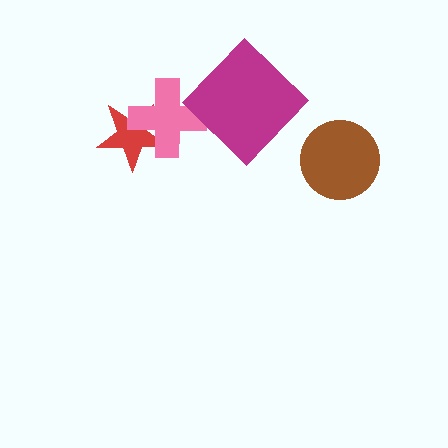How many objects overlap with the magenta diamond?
0 objects overlap with the magenta diamond.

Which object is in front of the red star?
The pink cross is in front of the red star.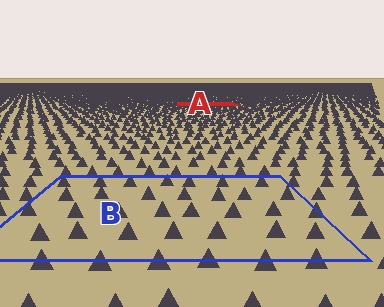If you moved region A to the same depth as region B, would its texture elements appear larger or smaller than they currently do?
They would appear larger. At a closer depth, the same texture elements are projected at a bigger on-screen size.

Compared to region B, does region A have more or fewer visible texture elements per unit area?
Region A has more texture elements per unit area — they are packed more densely because it is farther away.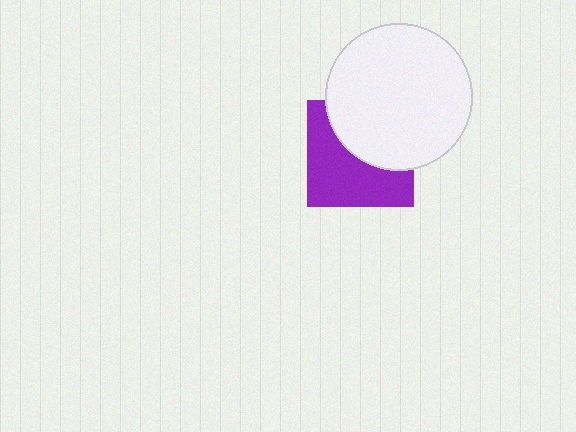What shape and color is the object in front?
The object in front is a white circle.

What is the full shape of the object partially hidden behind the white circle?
The partially hidden object is a purple square.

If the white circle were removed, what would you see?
You would see the complete purple square.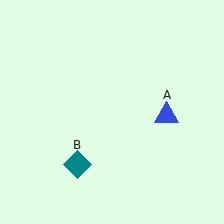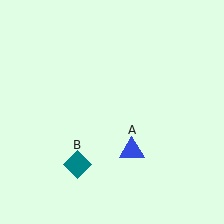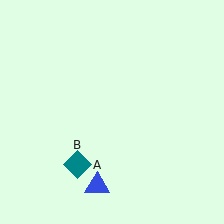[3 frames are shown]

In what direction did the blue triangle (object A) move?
The blue triangle (object A) moved down and to the left.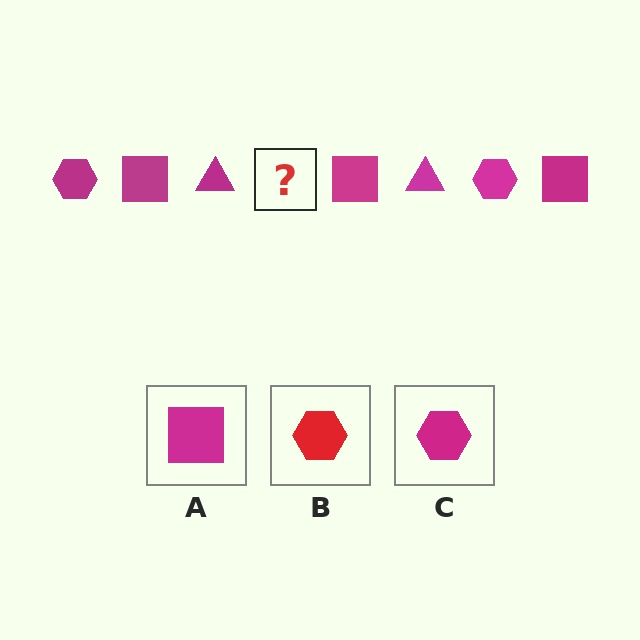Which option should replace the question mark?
Option C.